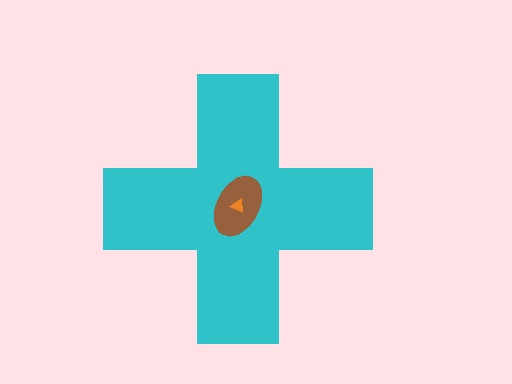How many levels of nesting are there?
3.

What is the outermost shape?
The cyan cross.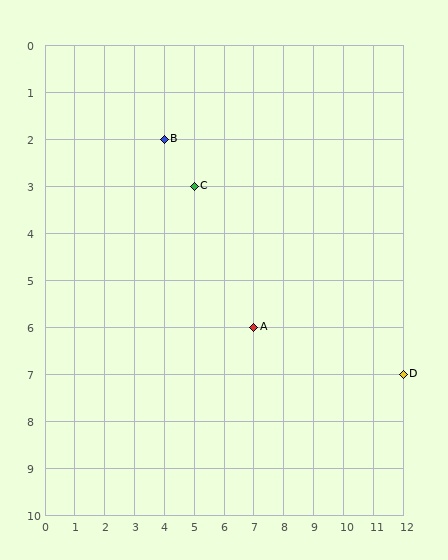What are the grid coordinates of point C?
Point C is at grid coordinates (5, 3).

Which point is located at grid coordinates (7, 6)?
Point A is at (7, 6).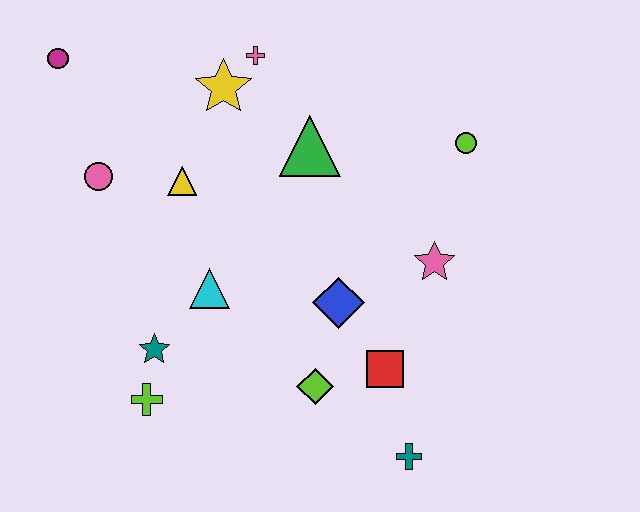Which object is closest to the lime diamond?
The red square is closest to the lime diamond.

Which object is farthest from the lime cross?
The lime circle is farthest from the lime cross.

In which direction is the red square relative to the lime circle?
The red square is below the lime circle.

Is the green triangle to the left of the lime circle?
Yes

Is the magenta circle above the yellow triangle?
Yes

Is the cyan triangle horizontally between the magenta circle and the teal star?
No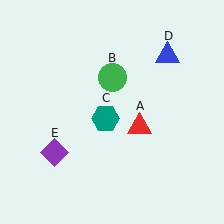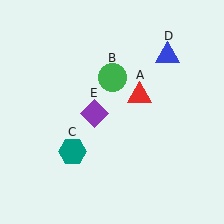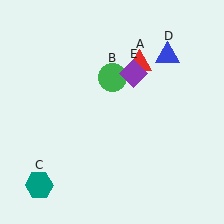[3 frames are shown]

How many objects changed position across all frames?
3 objects changed position: red triangle (object A), teal hexagon (object C), purple diamond (object E).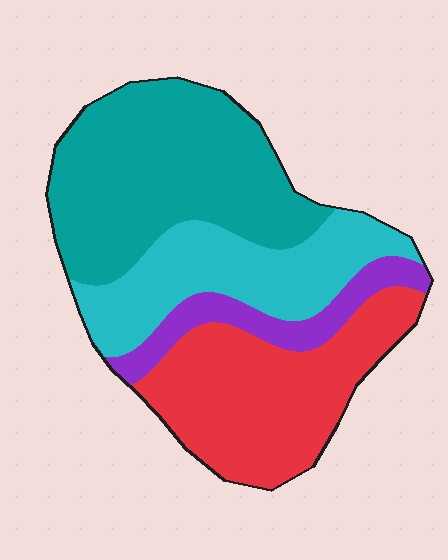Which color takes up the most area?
Teal, at roughly 35%.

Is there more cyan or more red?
Red.